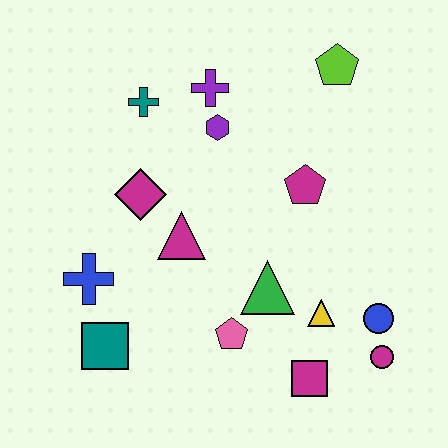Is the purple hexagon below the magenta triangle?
No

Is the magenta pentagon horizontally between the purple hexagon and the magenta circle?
Yes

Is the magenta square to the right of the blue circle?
No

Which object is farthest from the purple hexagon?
The magenta circle is farthest from the purple hexagon.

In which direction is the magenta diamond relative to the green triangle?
The magenta diamond is to the left of the green triangle.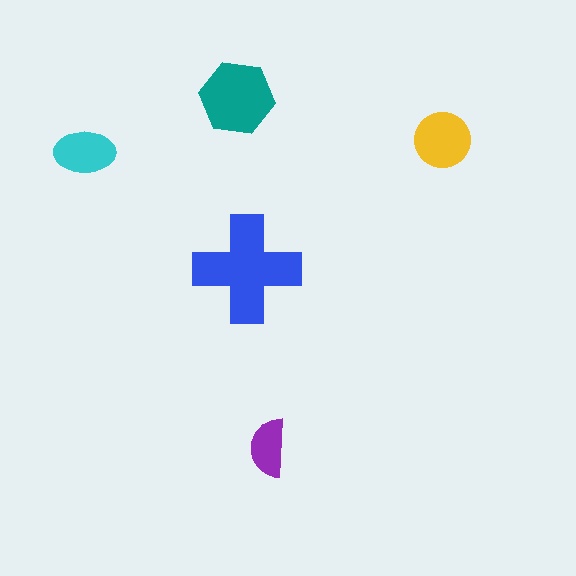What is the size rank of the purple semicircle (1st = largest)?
5th.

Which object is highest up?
The teal hexagon is topmost.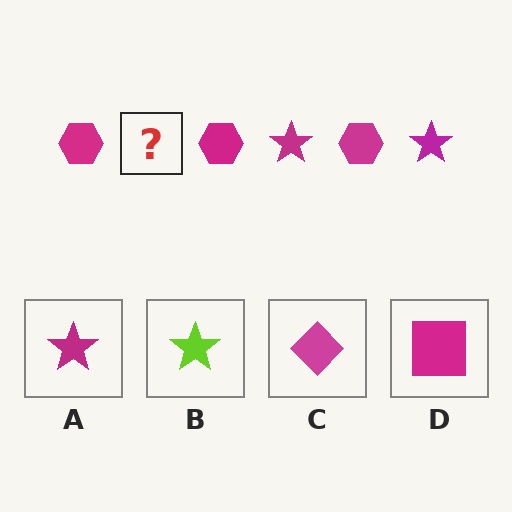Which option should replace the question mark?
Option A.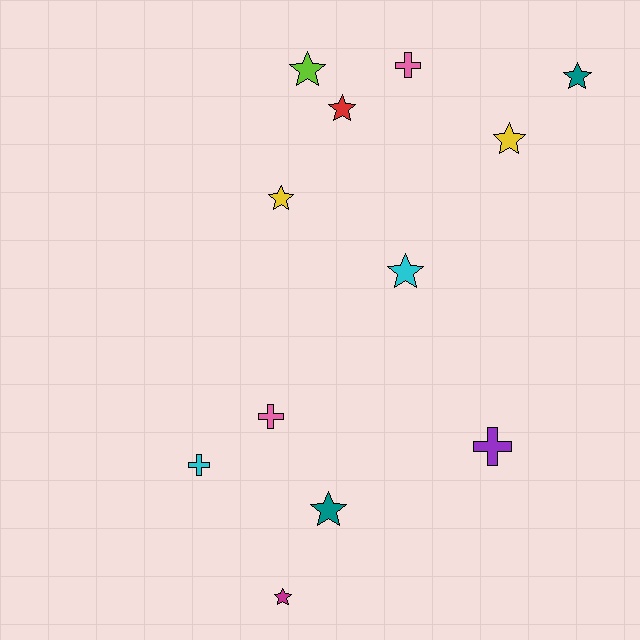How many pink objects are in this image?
There are 2 pink objects.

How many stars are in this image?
There are 8 stars.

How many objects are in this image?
There are 12 objects.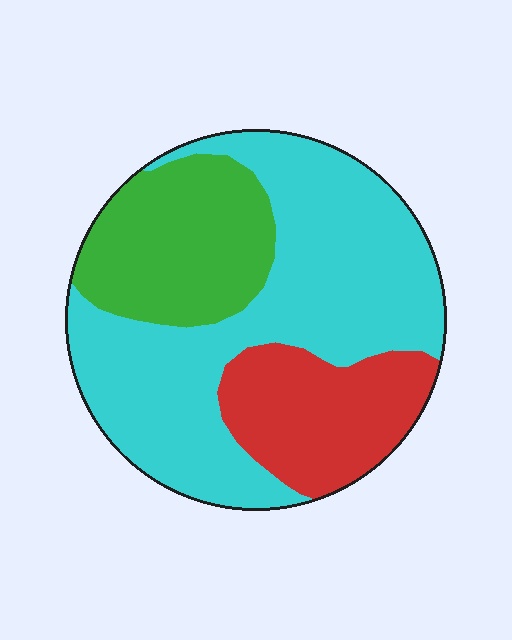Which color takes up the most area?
Cyan, at roughly 55%.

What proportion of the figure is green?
Green covers roughly 25% of the figure.